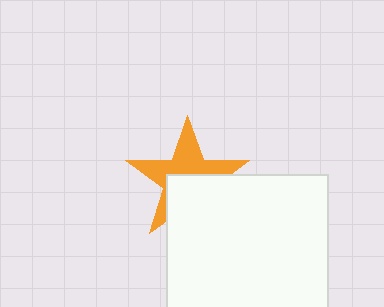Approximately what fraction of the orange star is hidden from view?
Roughly 46% of the orange star is hidden behind the white square.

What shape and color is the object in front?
The object in front is a white square.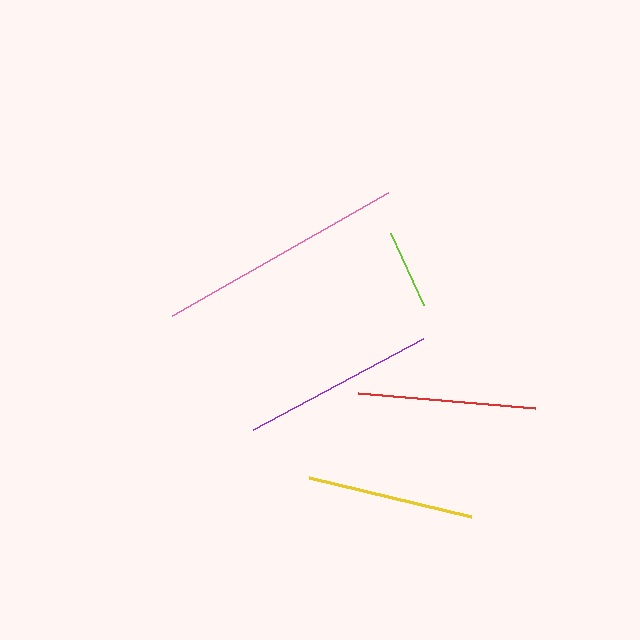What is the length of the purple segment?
The purple segment is approximately 193 pixels long.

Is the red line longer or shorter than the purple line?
The purple line is longer than the red line.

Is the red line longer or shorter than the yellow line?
The red line is longer than the yellow line.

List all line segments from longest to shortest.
From longest to shortest: pink, purple, red, yellow, lime.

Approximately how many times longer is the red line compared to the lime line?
The red line is approximately 2.3 times the length of the lime line.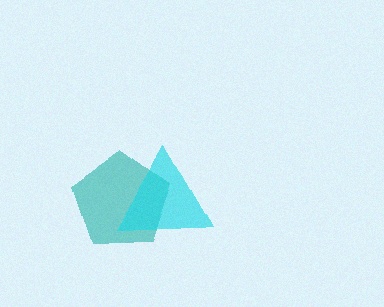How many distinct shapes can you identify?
There are 2 distinct shapes: a teal pentagon, a cyan triangle.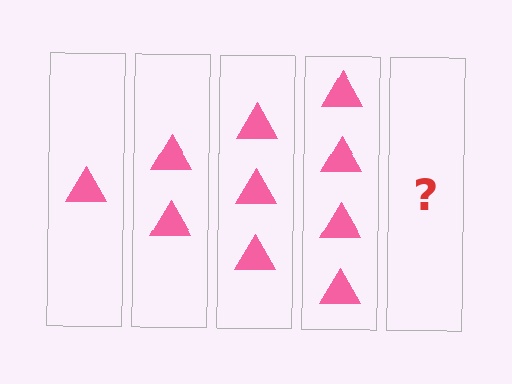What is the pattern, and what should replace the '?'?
The pattern is that each step adds one more triangle. The '?' should be 5 triangles.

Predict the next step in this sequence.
The next step is 5 triangles.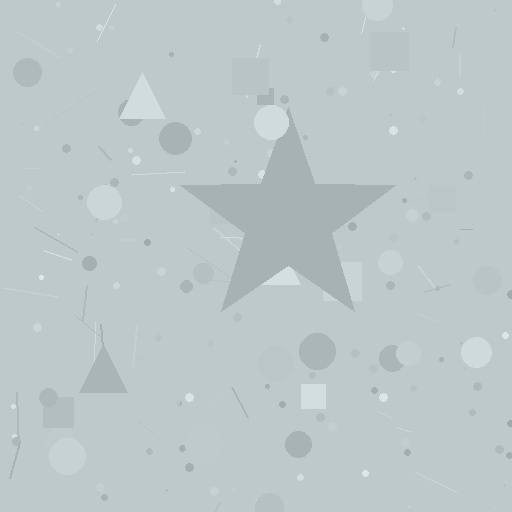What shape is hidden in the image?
A star is hidden in the image.